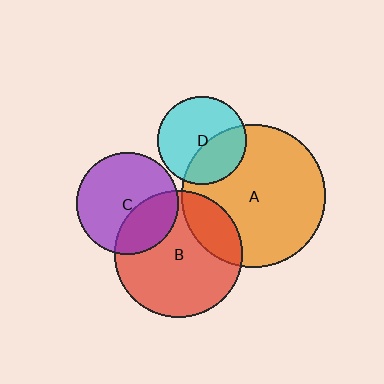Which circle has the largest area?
Circle A (orange).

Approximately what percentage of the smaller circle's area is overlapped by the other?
Approximately 30%.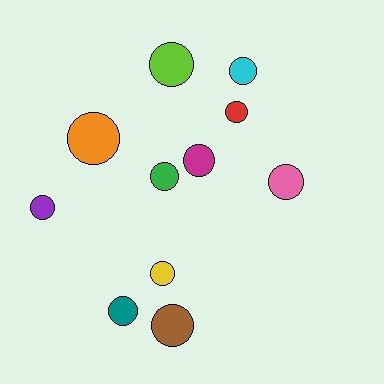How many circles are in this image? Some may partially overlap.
There are 11 circles.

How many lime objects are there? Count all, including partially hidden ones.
There is 1 lime object.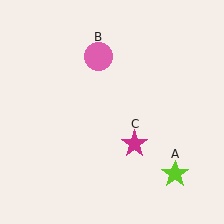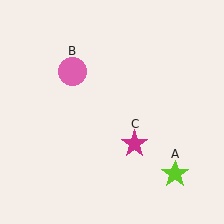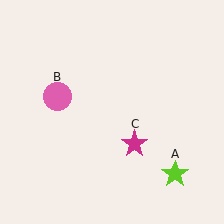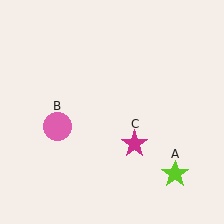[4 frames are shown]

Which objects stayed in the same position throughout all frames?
Lime star (object A) and magenta star (object C) remained stationary.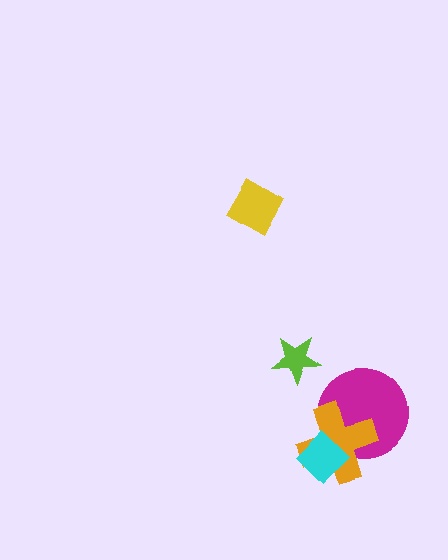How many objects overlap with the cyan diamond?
2 objects overlap with the cyan diamond.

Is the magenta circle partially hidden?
Yes, it is partially covered by another shape.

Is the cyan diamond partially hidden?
No, no other shape covers it.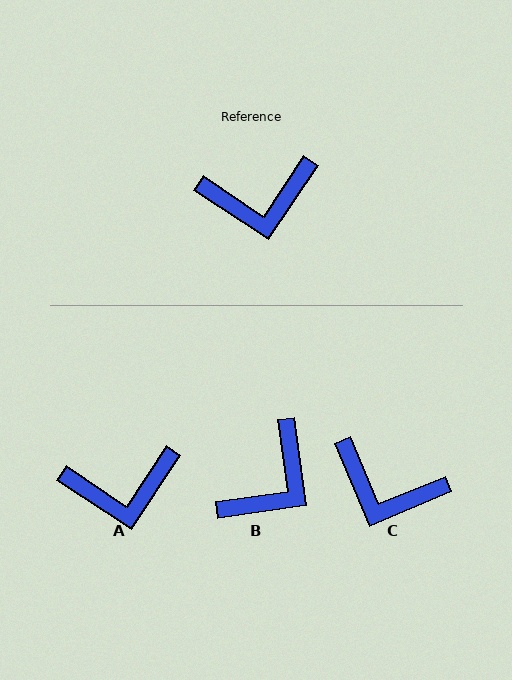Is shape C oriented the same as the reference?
No, it is off by about 34 degrees.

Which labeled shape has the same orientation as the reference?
A.